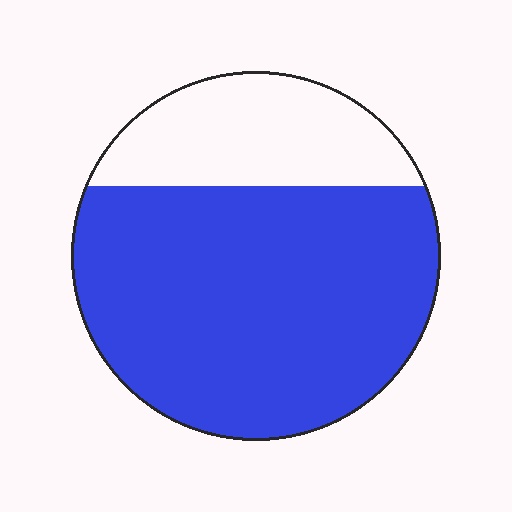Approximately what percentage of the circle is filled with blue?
Approximately 75%.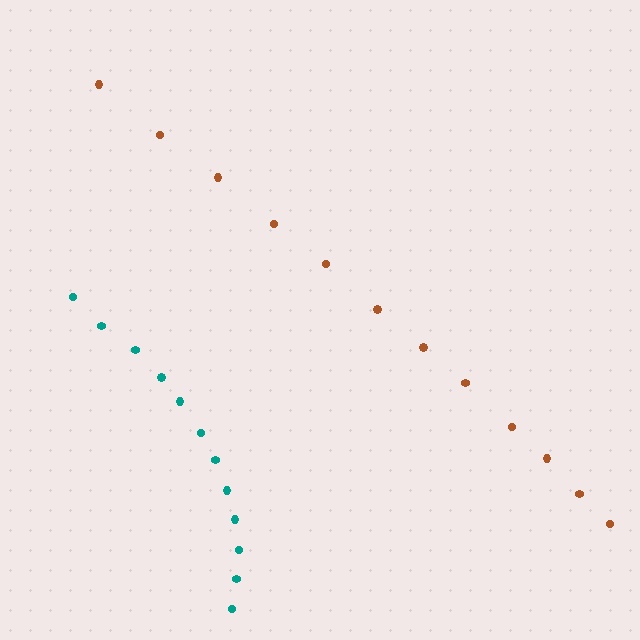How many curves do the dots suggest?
There are 2 distinct paths.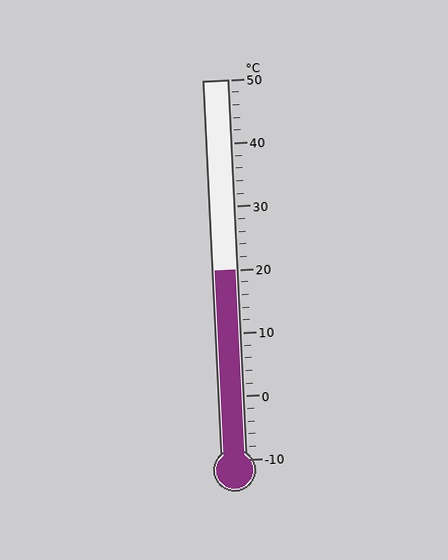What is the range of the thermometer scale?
The thermometer scale ranges from -10°C to 50°C.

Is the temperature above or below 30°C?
The temperature is below 30°C.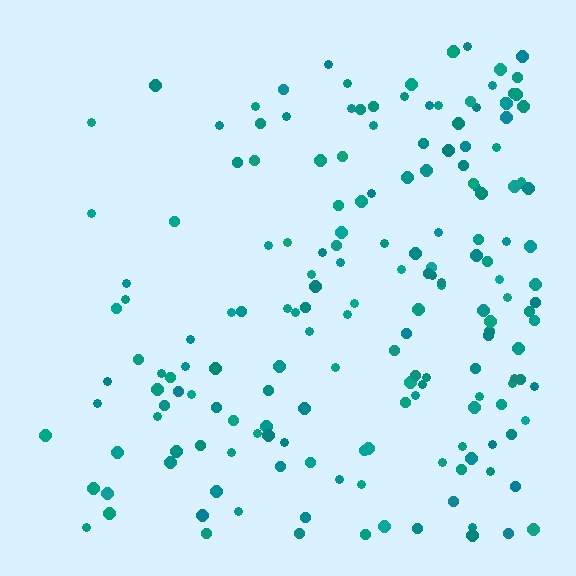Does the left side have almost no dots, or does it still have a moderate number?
Still a moderate number, just noticeably fewer than the right.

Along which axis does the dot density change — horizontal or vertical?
Horizontal.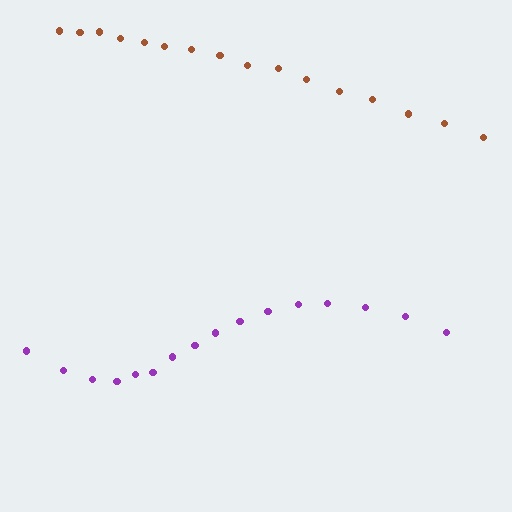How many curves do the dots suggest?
There are 2 distinct paths.